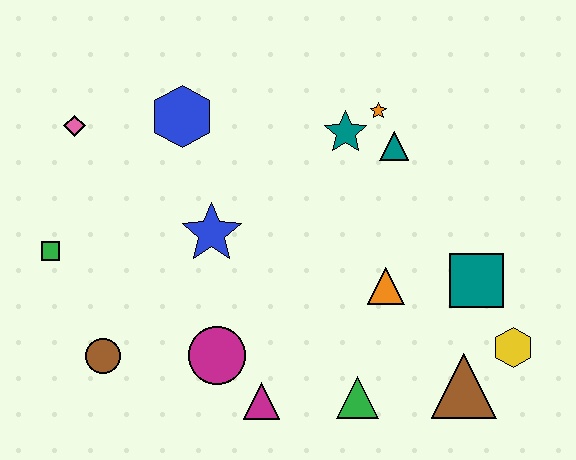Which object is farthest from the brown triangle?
The pink diamond is farthest from the brown triangle.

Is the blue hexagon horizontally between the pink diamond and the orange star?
Yes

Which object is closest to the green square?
The brown circle is closest to the green square.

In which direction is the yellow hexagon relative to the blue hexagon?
The yellow hexagon is to the right of the blue hexagon.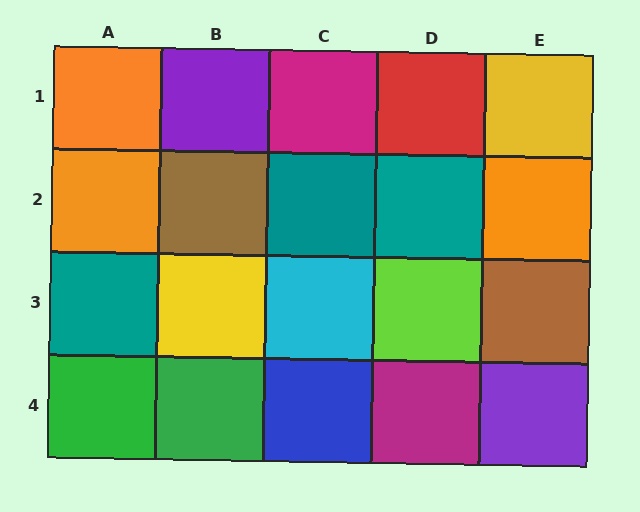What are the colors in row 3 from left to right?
Teal, yellow, cyan, lime, brown.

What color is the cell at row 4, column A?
Green.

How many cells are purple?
2 cells are purple.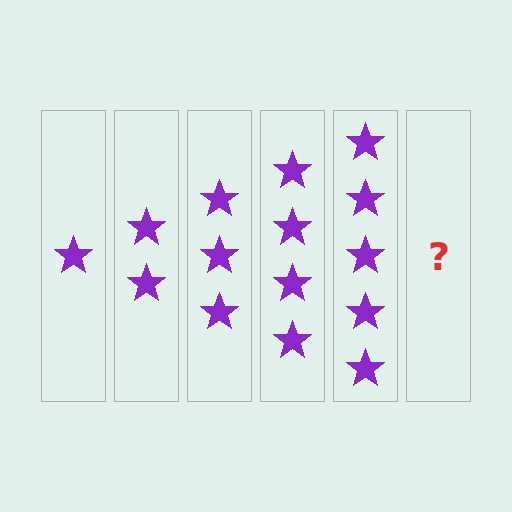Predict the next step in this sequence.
The next step is 6 stars.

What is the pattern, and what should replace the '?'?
The pattern is that each step adds one more star. The '?' should be 6 stars.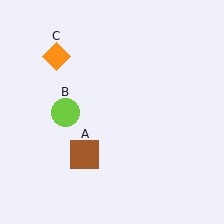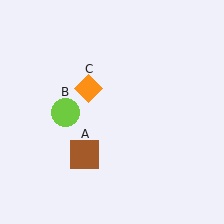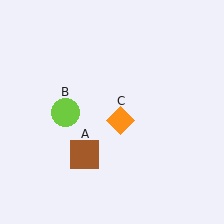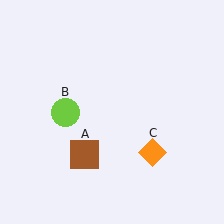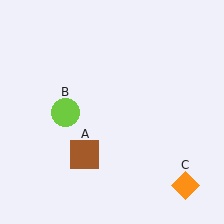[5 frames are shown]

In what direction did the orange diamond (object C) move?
The orange diamond (object C) moved down and to the right.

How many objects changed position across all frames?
1 object changed position: orange diamond (object C).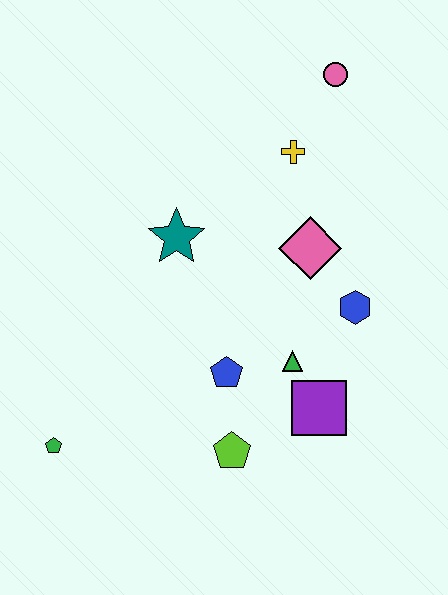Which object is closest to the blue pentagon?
The green triangle is closest to the blue pentagon.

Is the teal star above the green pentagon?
Yes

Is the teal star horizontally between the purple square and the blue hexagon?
No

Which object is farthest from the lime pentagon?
The pink circle is farthest from the lime pentagon.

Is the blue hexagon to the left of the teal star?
No